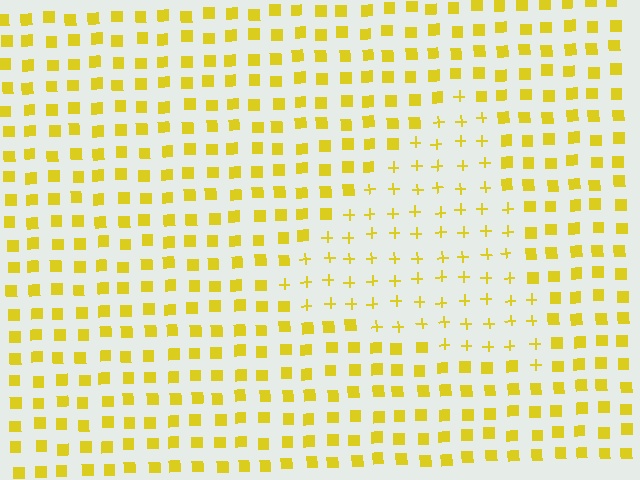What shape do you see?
I see a triangle.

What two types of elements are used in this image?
The image uses plus signs inside the triangle region and squares outside it.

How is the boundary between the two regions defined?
The boundary is defined by a change in element shape: plus signs inside vs. squares outside. All elements share the same color and spacing.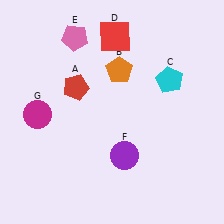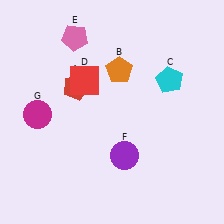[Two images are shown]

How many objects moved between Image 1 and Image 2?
1 object moved between the two images.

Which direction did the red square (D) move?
The red square (D) moved down.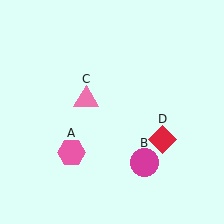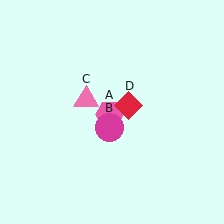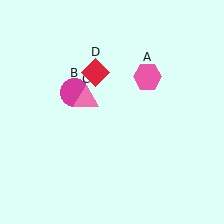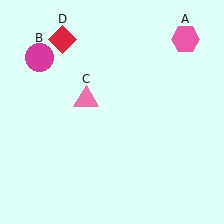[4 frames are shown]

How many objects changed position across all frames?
3 objects changed position: pink hexagon (object A), magenta circle (object B), red diamond (object D).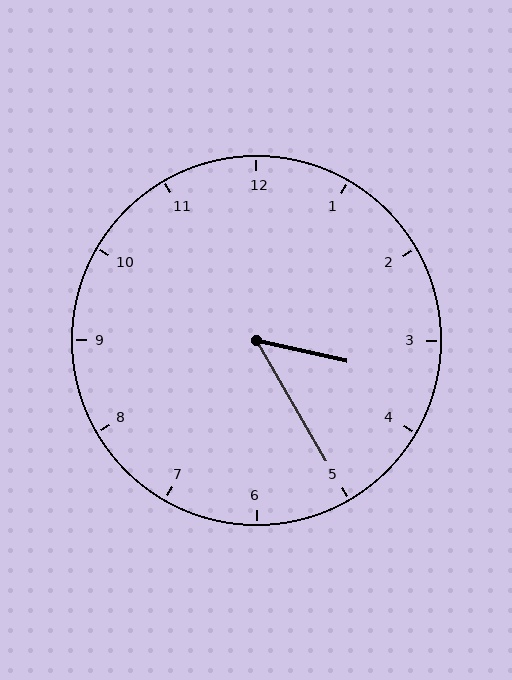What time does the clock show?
3:25.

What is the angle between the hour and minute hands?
Approximately 48 degrees.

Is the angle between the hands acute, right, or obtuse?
It is acute.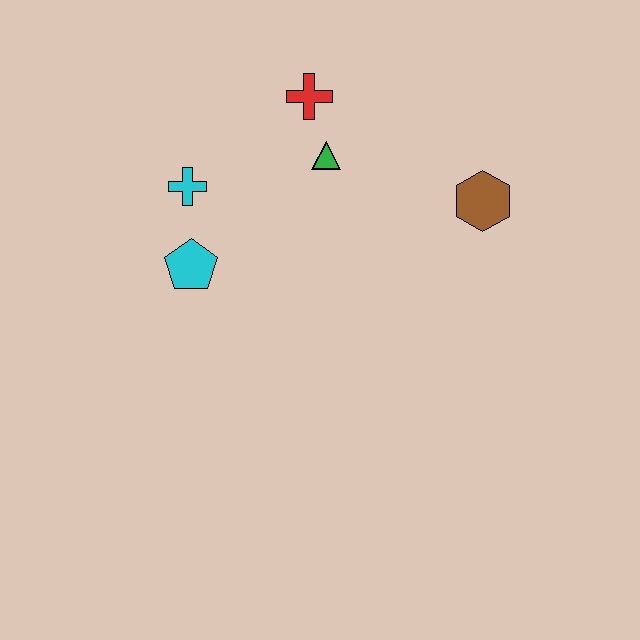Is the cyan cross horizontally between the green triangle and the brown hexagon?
No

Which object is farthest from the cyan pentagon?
The brown hexagon is farthest from the cyan pentagon.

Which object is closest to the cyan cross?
The cyan pentagon is closest to the cyan cross.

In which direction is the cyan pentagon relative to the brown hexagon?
The cyan pentagon is to the left of the brown hexagon.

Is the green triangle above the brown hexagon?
Yes